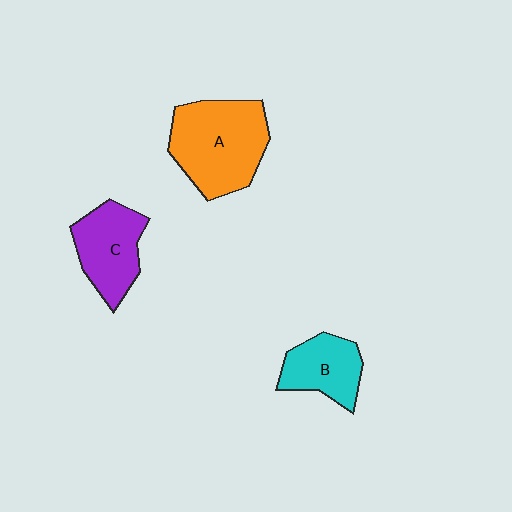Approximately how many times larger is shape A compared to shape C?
Approximately 1.5 times.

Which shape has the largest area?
Shape A (orange).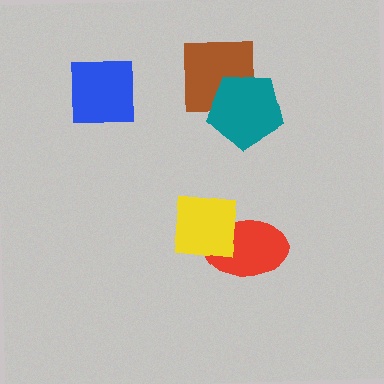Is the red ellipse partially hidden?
Yes, it is partially covered by another shape.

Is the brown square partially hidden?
Yes, it is partially covered by another shape.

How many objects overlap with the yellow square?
1 object overlaps with the yellow square.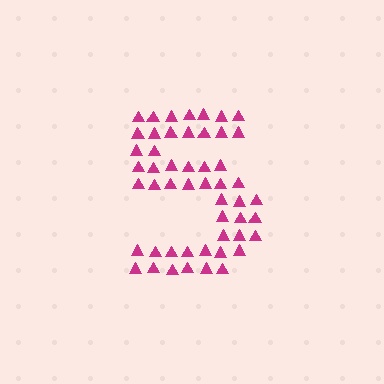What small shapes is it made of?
It is made of small triangles.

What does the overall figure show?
The overall figure shows the digit 5.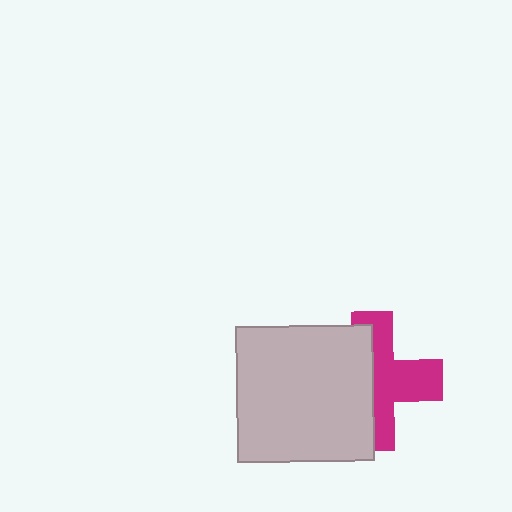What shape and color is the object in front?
The object in front is a light gray square.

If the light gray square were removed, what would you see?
You would see the complete magenta cross.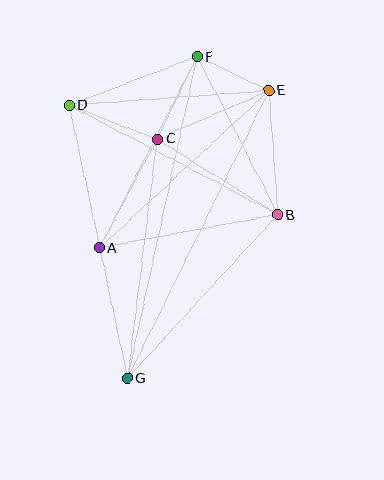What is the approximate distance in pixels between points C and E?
The distance between C and E is approximately 121 pixels.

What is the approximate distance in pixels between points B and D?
The distance between B and D is approximately 235 pixels.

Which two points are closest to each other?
Points E and F are closest to each other.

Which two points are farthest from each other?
Points F and G are farthest from each other.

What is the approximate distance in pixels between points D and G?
The distance between D and G is approximately 279 pixels.